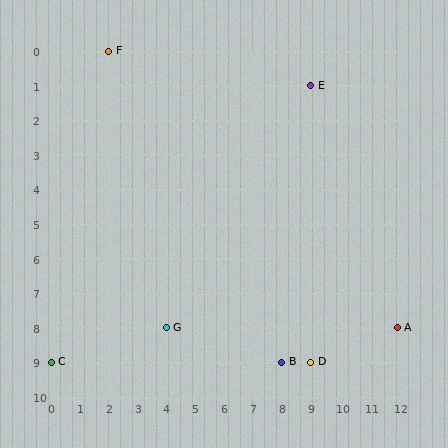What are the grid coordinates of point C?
Point C is at grid coordinates (0, 9).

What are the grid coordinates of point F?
Point F is at grid coordinates (2, 0).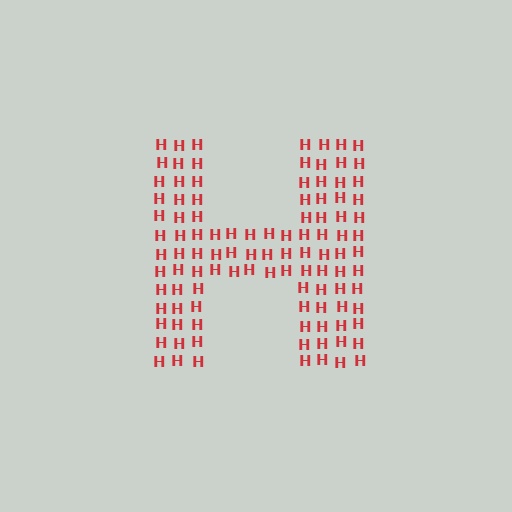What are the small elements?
The small elements are letter H's.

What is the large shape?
The large shape is the letter H.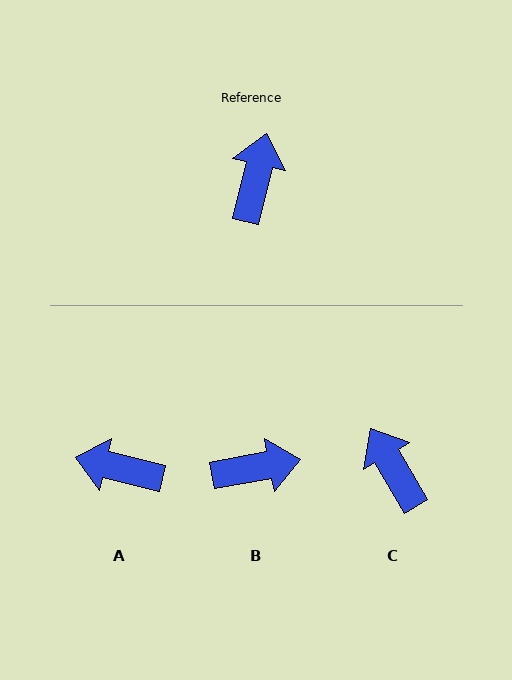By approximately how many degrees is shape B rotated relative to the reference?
Approximately 66 degrees clockwise.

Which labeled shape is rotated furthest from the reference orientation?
A, about 90 degrees away.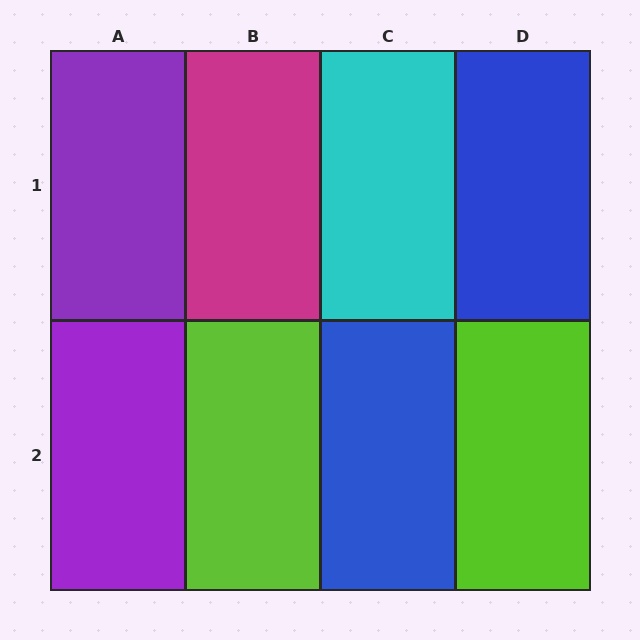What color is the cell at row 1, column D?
Blue.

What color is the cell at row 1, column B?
Magenta.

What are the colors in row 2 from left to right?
Purple, lime, blue, lime.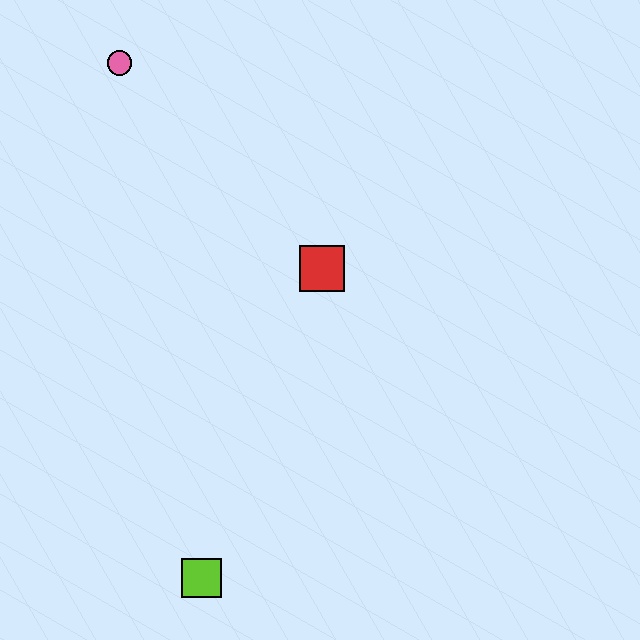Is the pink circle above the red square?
Yes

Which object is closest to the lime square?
The red square is closest to the lime square.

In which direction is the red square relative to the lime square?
The red square is above the lime square.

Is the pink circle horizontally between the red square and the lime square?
No